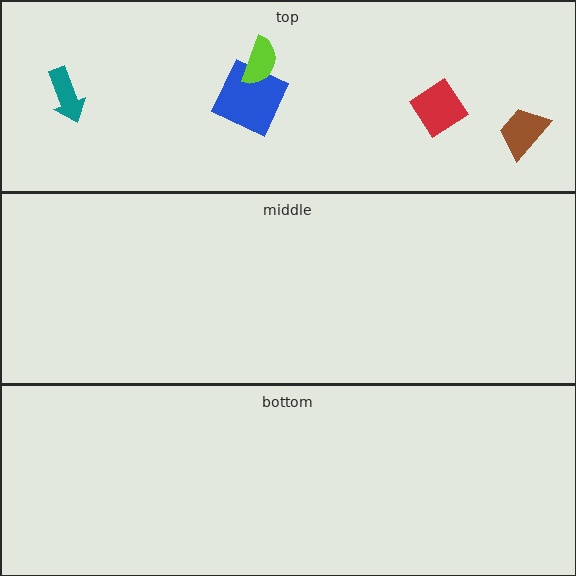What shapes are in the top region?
The red diamond, the brown trapezoid, the blue square, the teal arrow, the lime semicircle.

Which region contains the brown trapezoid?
The top region.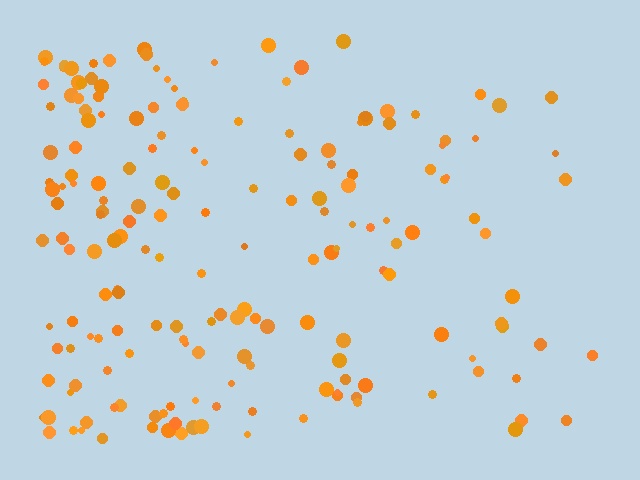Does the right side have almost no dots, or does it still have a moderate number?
Still a moderate number, just noticeably fewer than the left.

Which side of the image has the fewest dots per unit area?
The right.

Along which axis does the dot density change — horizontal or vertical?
Horizontal.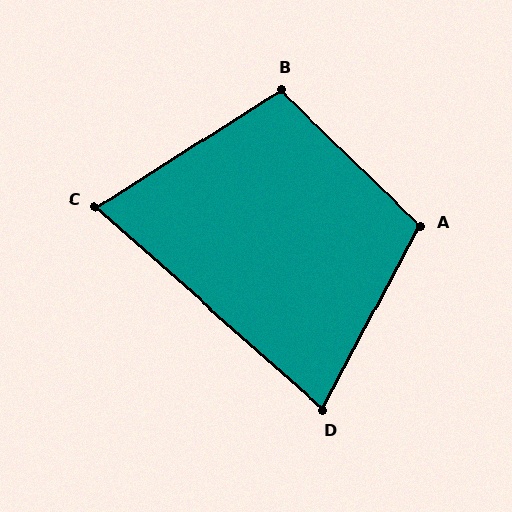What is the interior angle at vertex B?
Approximately 104 degrees (obtuse).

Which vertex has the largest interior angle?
A, at approximately 106 degrees.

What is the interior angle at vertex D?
Approximately 76 degrees (acute).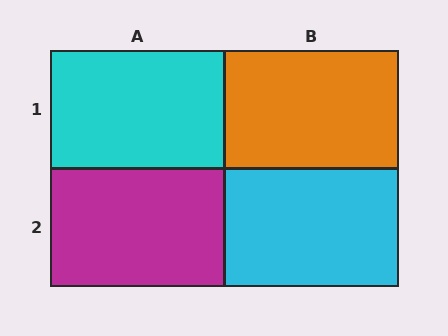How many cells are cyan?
2 cells are cyan.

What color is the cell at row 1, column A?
Cyan.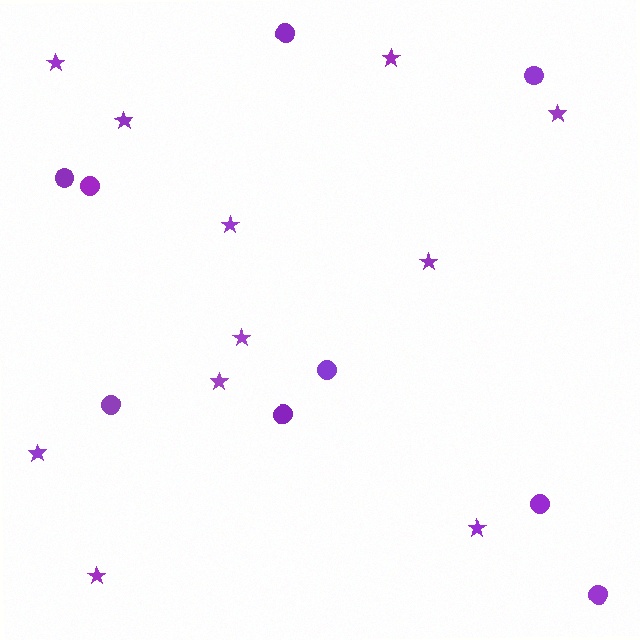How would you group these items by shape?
There are 2 groups: one group of circles (9) and one group of stars (11).